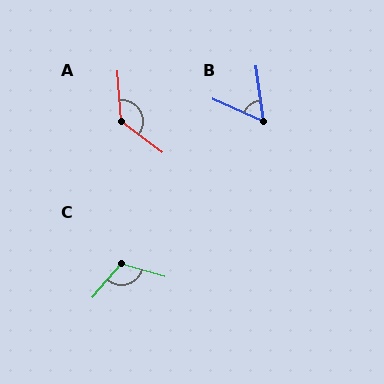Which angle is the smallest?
B, at approximately 58 degrees.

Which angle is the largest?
A, at approximately 131 degrees.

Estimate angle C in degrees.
Approximately 115 degrees.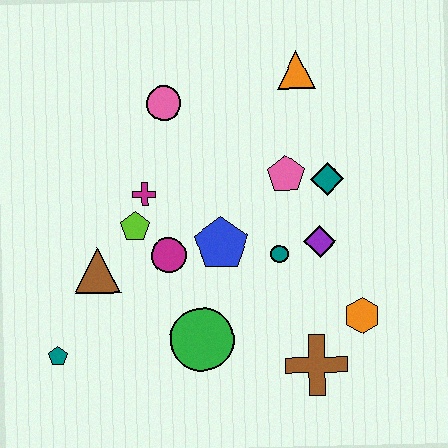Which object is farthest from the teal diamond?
The teal pentagon is farthest from the teal diamond.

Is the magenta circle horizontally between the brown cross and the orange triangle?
No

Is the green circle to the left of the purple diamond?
Yes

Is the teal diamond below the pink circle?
Yes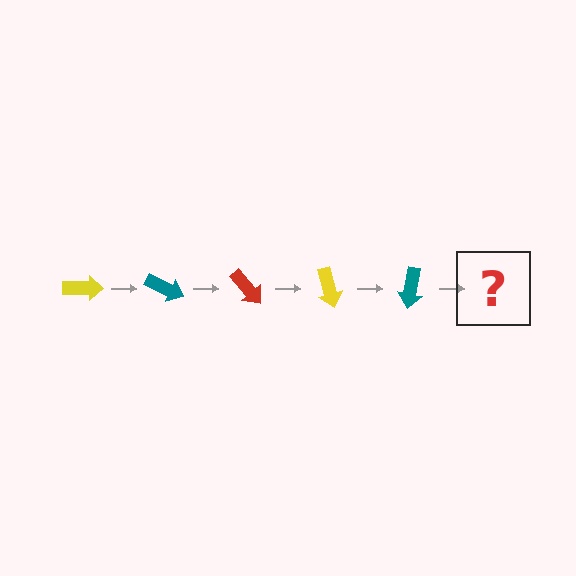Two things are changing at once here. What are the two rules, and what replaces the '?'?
The two rules are that it rotates 25 degrees each step and the color cycles through yellow, teal, and red. The '?' should be a red arrow, rotated 125 degrees from the start.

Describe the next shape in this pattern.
It should be a red arrow, rotated 125 degrees from the start.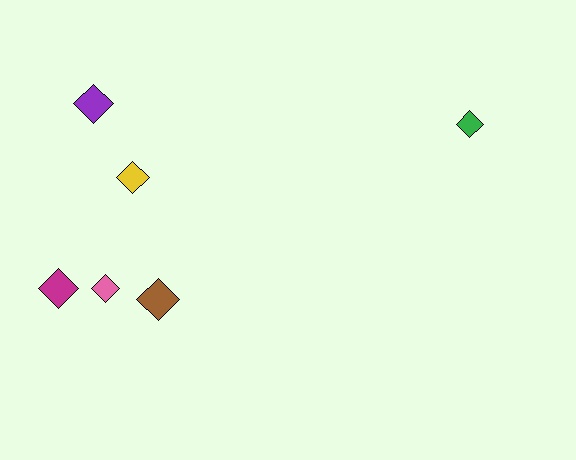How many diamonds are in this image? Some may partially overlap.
There are 6 diamonds.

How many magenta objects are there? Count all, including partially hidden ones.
There is 1 magenta object.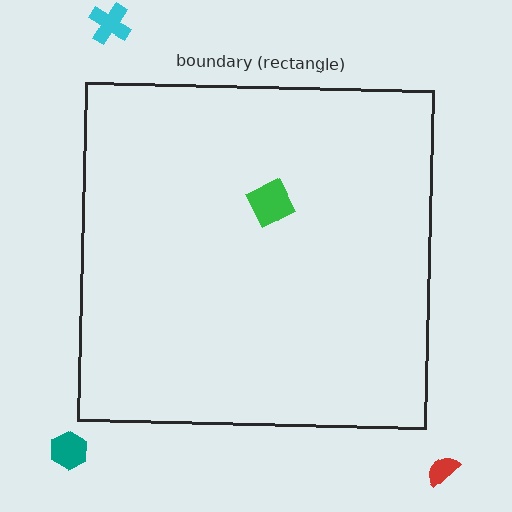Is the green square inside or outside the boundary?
Inside.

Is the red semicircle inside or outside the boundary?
Outside.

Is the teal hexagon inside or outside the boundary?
Outside.